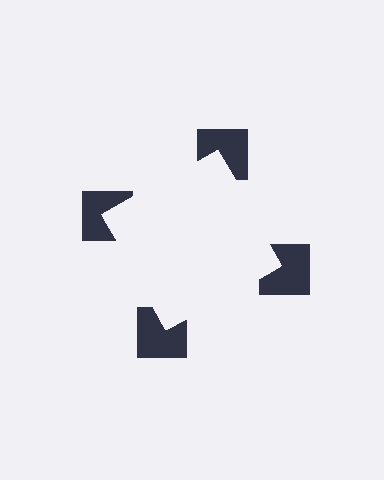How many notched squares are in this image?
There are 4 — one at each vertex of the illusory square.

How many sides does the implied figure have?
4 sides.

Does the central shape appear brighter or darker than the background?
It typically appears slightly brighter than the background, even though no actual brightness change is drawn.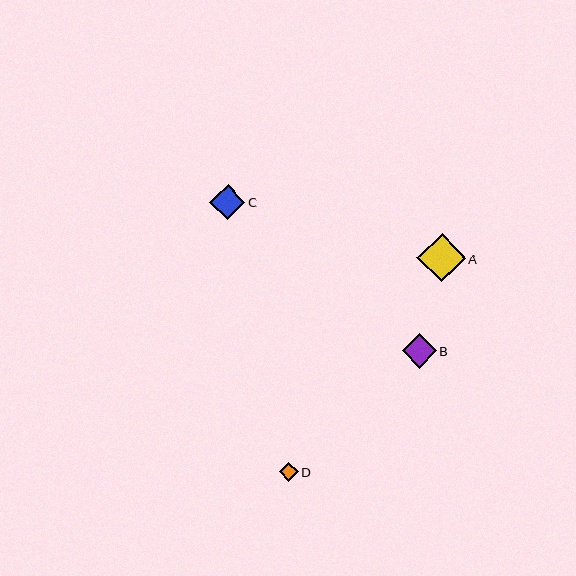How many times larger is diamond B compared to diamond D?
Diamond B is approximately 1.8 times the size of diamond D.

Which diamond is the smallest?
Diamond D is the smallest with a size of approximately 19 pixels.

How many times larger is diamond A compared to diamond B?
Diamond A is approximately 1.4 times the size of diamond B.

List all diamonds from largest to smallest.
From largest to smallest: A, C, B, D.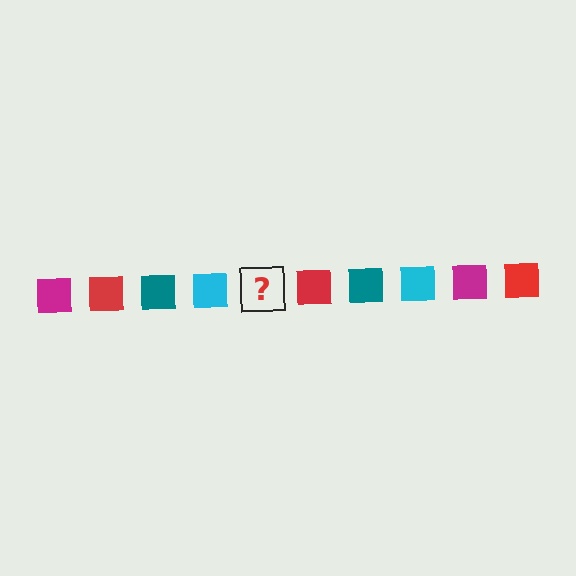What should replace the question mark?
The question mark should be replaced with a magenta square.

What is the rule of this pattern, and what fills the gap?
The rule is that the pattern cycles through magenta, red, teal, cyan squares. The gap should be filled with a magenta square.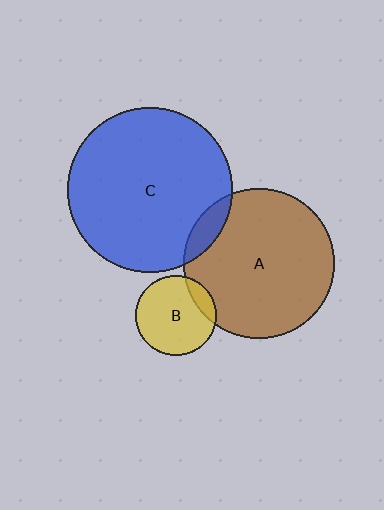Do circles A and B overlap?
Yes.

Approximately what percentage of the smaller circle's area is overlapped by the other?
Approximately 15%.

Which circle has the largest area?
Circle C (blue).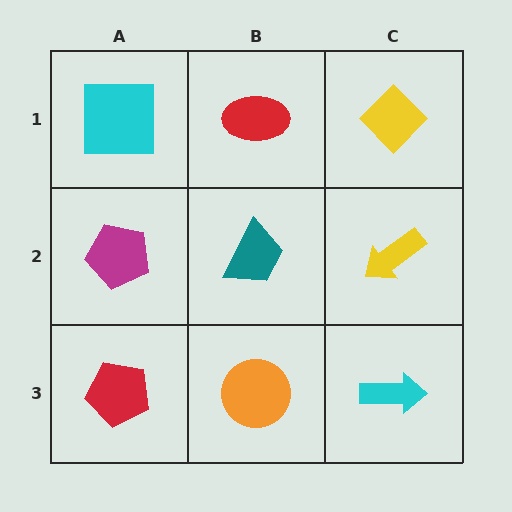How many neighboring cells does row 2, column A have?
3.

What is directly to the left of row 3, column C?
An orange circle.